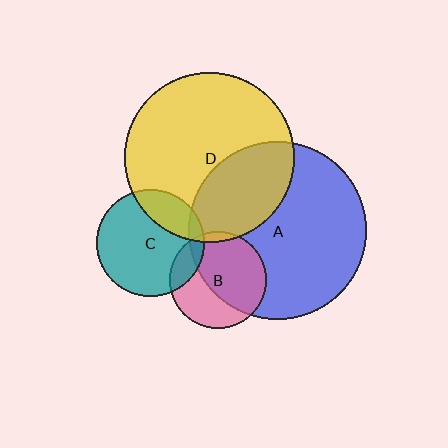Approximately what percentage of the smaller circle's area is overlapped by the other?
Approximately 5%.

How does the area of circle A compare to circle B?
Approximately 3.4 times.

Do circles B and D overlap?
Yes.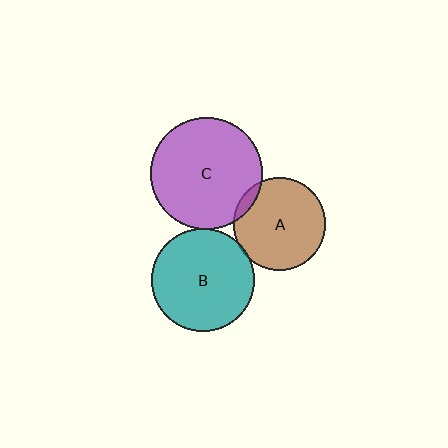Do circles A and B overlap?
Yes.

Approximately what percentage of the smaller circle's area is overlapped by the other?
Approximately 5%.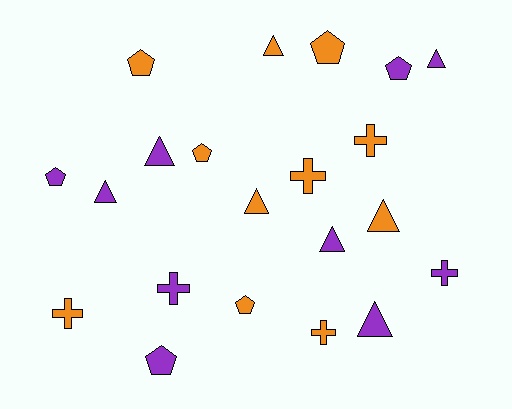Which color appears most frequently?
Orange, with 11 objects.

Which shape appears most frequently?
Triangle, with 8 objects.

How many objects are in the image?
There are 21 objects.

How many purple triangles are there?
There are 5 purple triangles.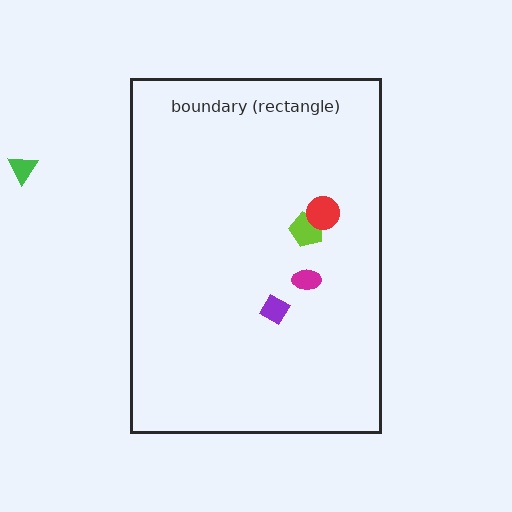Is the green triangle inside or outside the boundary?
Outside.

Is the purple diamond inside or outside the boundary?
Inside.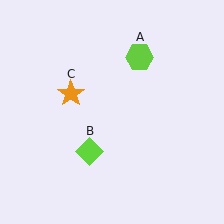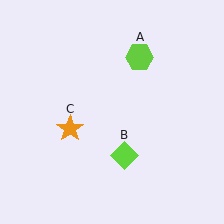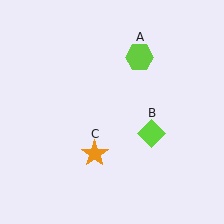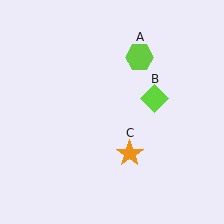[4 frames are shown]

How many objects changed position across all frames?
2 objects changed position: lime diamond (object B), orange star (object C).